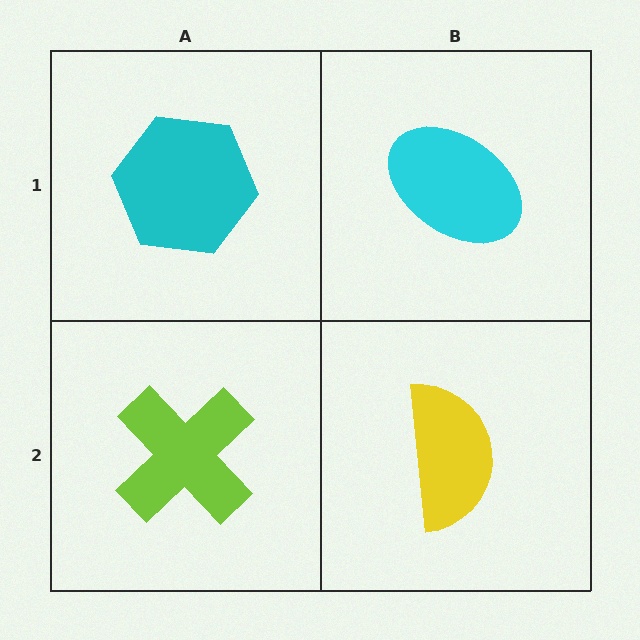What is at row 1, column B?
A cyan ellipse.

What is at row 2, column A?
A lime cross.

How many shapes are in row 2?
2 shapes.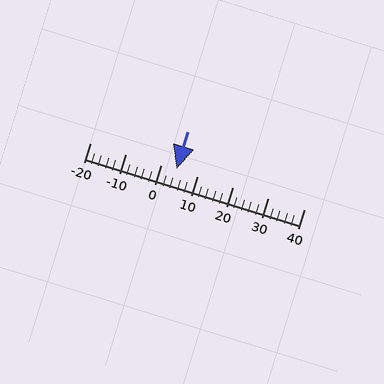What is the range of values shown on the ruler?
The ruler shows values from -20 to 40.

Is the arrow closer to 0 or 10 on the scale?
The arrow is closer to 0.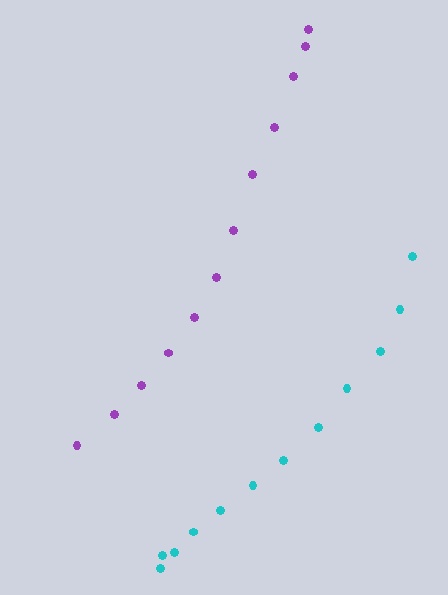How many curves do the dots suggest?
There are 2 distinct paths.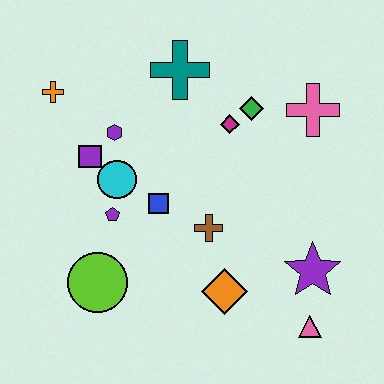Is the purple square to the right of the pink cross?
No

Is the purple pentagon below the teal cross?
Yes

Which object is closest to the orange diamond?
The brown cross is closest to the orange diamond.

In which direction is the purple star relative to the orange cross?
The purple star is to the right of the orange cross.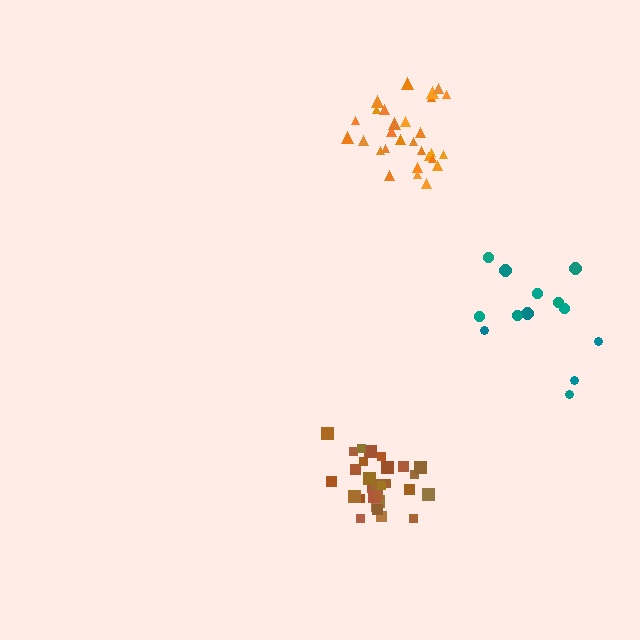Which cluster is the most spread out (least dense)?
Teal.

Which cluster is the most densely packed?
Orange.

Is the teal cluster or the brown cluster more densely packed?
Brown.